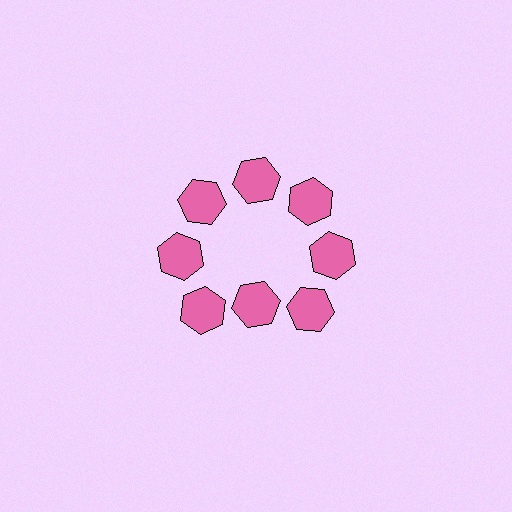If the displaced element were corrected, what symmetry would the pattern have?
It would have 8-fold rotational symmetry — the pattern would map onto itself every 45 degrees.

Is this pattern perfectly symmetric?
No. The 8 pink hexagons are arranged in a ring, but one element near the 6 o'clock position is pulled inward toward the center, breaking the 8-fold rotational symmetry.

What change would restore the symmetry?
The symmetry would be restored by moving it outward, back onto the ring so that all 8 hexagons sit at equal angles and equal distance from the center.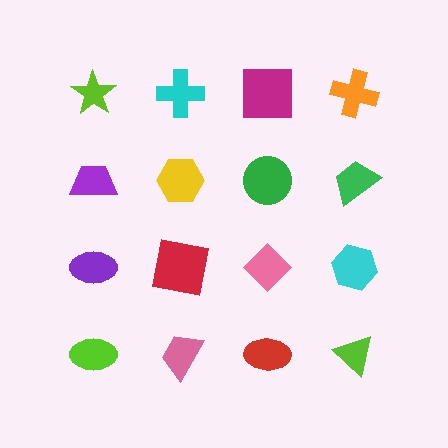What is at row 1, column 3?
A magenta square.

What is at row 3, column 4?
A cyan hexagon.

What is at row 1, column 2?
A cyan cross.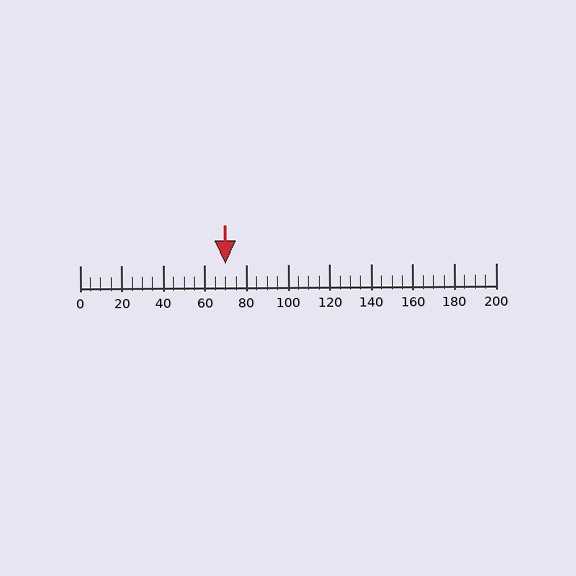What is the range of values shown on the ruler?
The ruler shows values from 0 to 200.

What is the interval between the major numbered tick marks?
The major tick marks are spaced 20 units apart.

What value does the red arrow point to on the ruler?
The red arrow points to approximately 70.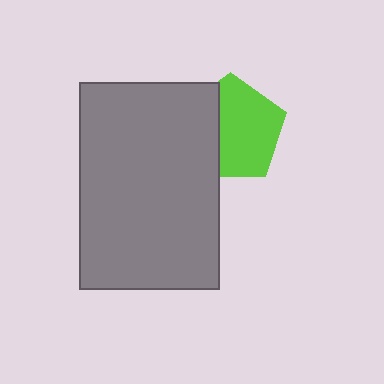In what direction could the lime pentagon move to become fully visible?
The lime pentagon could move right. That would shift it out from behind the gray rectangle entirely.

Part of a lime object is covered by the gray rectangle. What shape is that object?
It is a pentagon.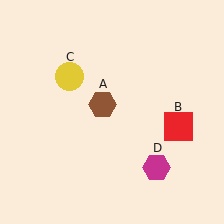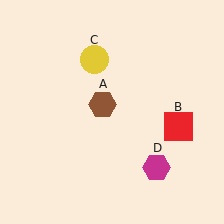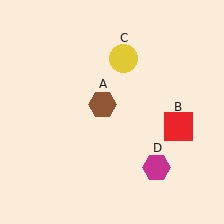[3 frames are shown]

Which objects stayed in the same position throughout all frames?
Brown hexagon (object A) and red square (object B) and magenta hexagon (object D) remained stationary.